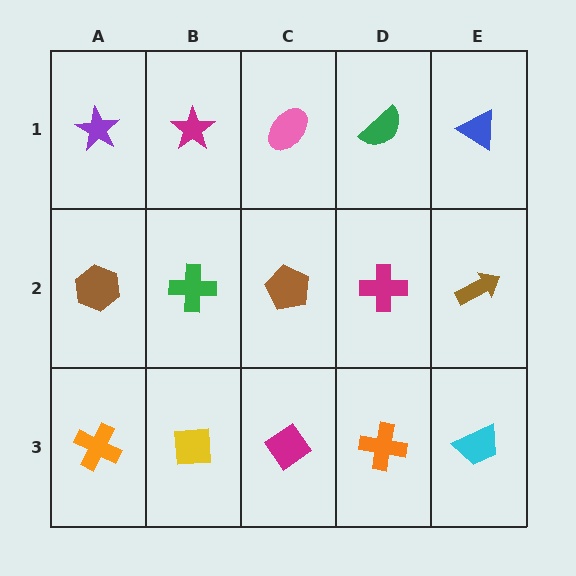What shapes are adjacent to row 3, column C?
A brown pentagon (row 2, column C), a yellow square (row 3, column B), an orange cross (row 3, column D).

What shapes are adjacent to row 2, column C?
A pink ellipse (row 1, column C), a magenta diamond (row 3, column C), a green cross (row 2, column B), a magenta cross (row 2, column D).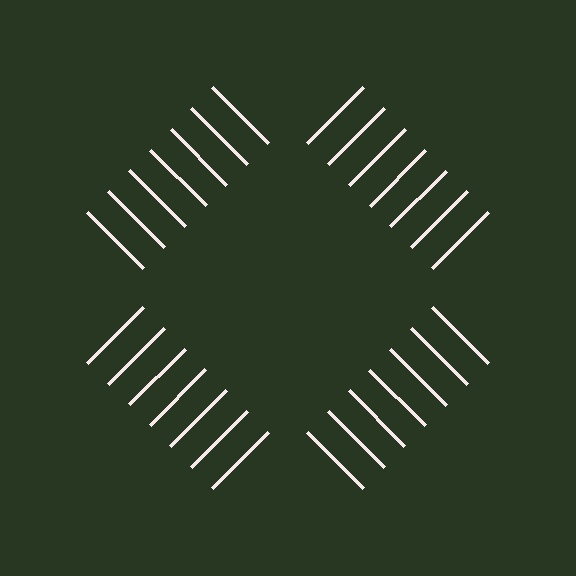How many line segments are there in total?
28 — 7 along each of the 4 edges.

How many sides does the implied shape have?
4 sides — the line-ends trace a square.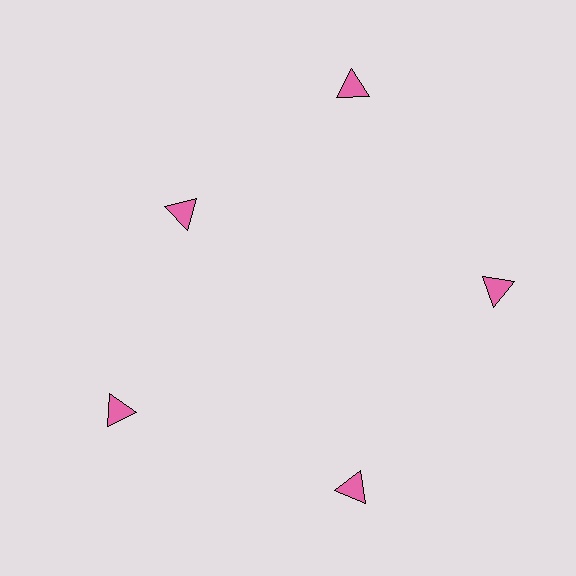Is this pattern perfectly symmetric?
No. The 5 pink triangles are arranged in a ring, but one element near the 10 o'clock position is pulled inward toward the center, breaking the 5-fold rotational symmetry.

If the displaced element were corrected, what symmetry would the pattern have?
It would have 5-fold rotational symmetry — the pattern would map onto itself every 72 degrees.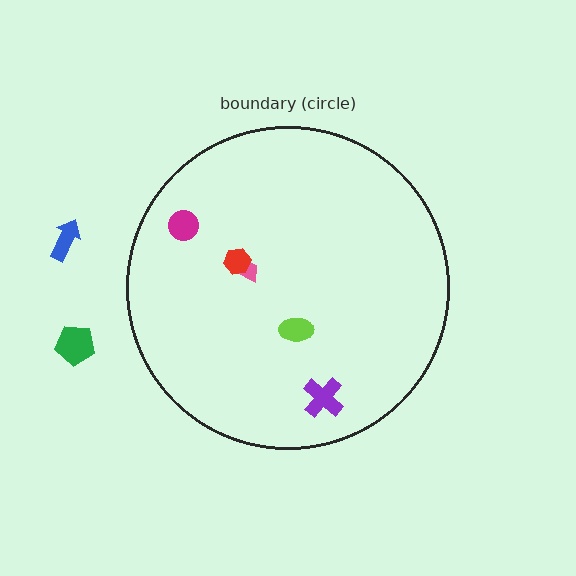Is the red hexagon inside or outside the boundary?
Inside.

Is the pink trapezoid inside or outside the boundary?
Inside.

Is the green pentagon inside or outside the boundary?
Outside.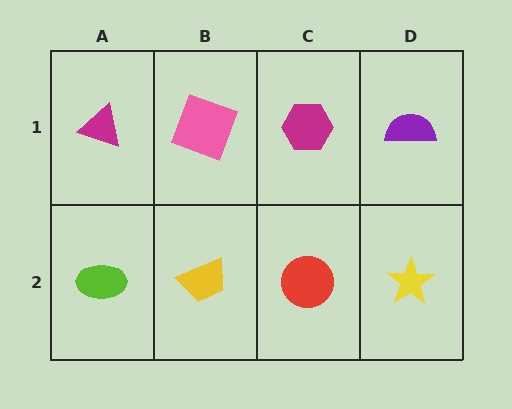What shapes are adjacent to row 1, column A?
A lime ellipse (row 2, column A), a pink square (row 1, column B).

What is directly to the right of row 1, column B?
A magenta hexagon.